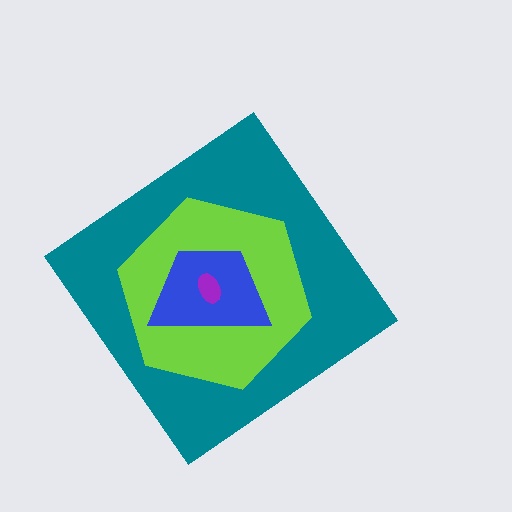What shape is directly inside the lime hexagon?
The blue trapezoid.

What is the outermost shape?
The teal diamond.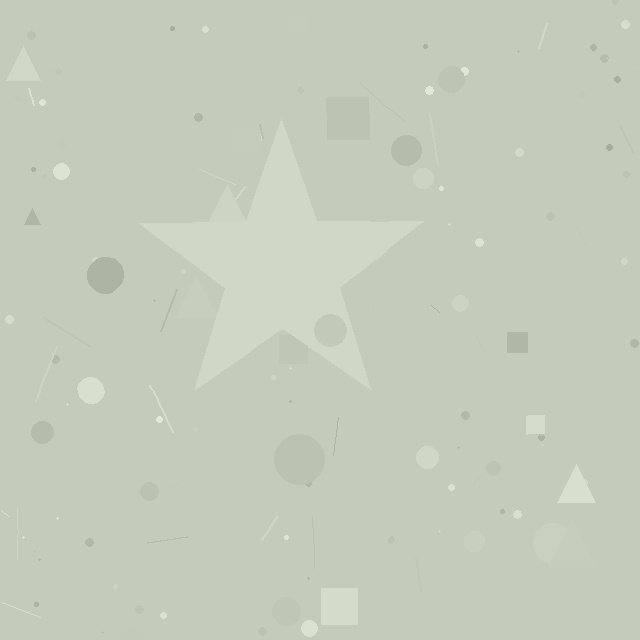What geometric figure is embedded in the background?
A star is embedded in the background.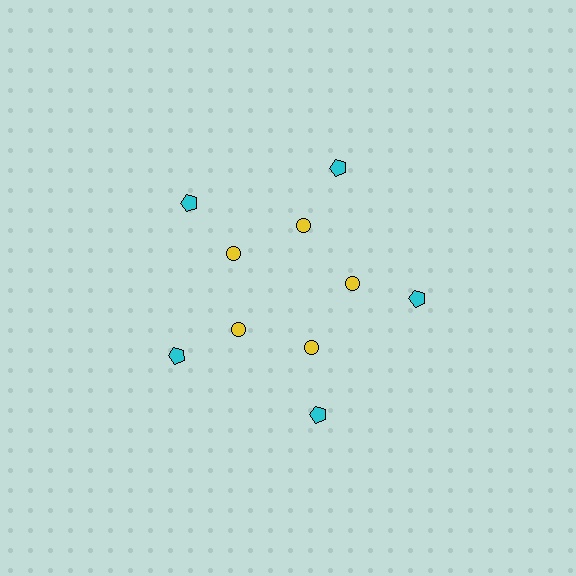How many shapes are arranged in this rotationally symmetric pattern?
There are 10 shapes, arranged in 5 groups of 2.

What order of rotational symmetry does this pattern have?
This pattern has 5-fold rotational symmetry.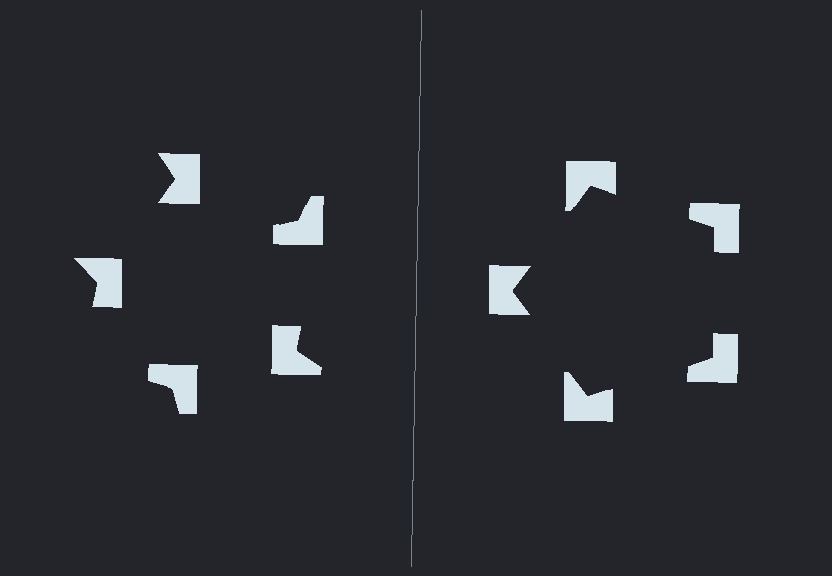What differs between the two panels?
The notched squares are positioned identically on both sides; only the wedge orientations differ. On the right they align to a pentagon; on the left they are misaligned.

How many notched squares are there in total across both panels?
10 — 5 on each side.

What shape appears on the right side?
An illusory pentagon.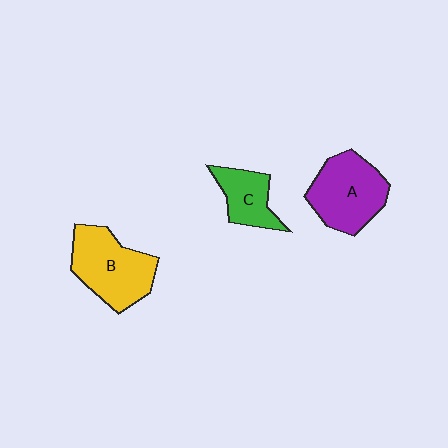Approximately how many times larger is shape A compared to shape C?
Approximately 1.7 times.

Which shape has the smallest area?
Shape C (green).